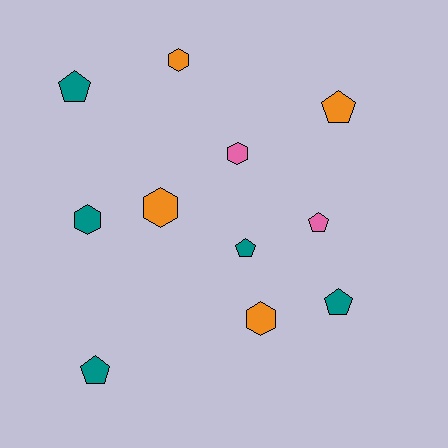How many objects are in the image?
There are 11 objects.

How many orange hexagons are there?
There are 3 orange hexagons.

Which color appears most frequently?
Teal, with 5 objects.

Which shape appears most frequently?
Pentagon, with 6 objects.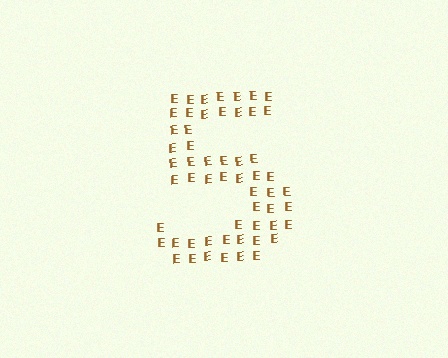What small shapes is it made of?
It is made of small letter E's.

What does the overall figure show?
The overall figure shows the digit 5.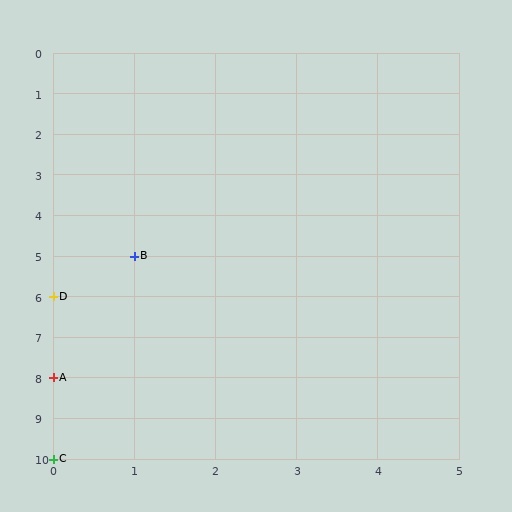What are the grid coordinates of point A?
Point A is at grid coordinates (0, 8).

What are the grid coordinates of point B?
Point B is at grid coordinates (1, 5).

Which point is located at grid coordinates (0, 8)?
Point A is at (0, 8).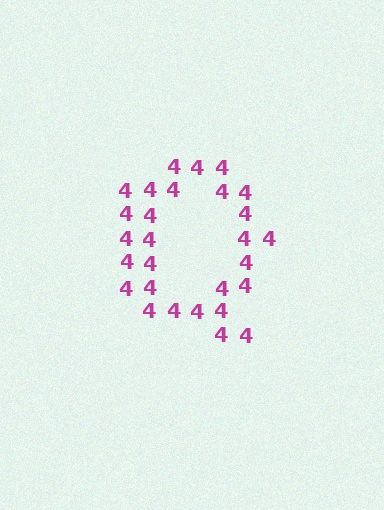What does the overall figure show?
The overall figure shows the letter Q.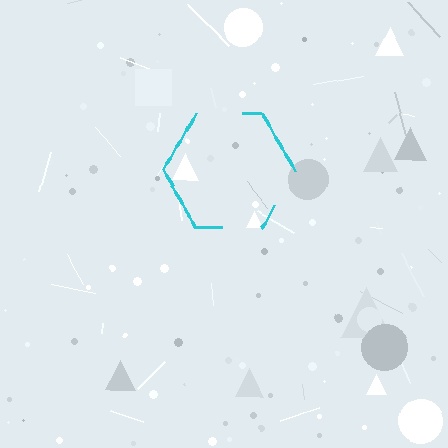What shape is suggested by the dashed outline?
The dashed outline suggests a hexagon.